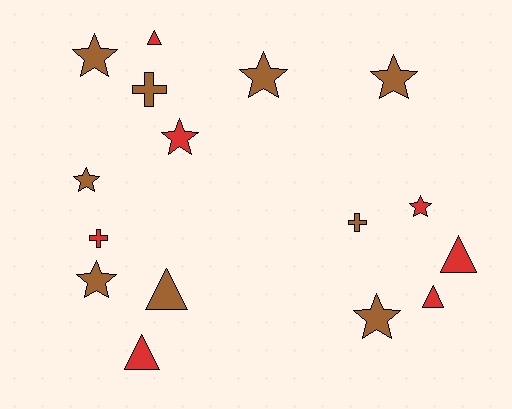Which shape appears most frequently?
Star, with 8 objects.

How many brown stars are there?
There are 6 brown stars.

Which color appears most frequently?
Brown, with 9 objects.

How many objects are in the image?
There are 16 objects.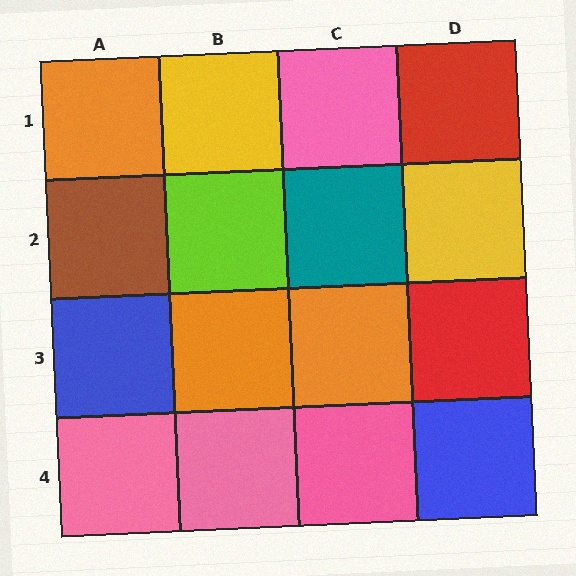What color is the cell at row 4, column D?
Blue.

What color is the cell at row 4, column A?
Pink.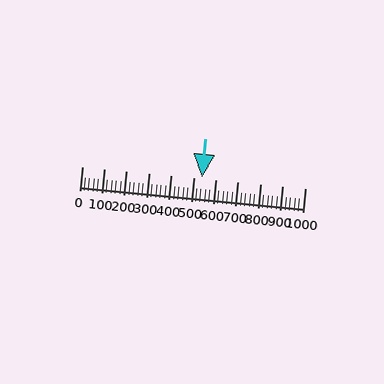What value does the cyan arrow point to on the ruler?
The cyan arrow points to approximately 536.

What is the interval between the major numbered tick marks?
The major tick marks are spaced 100 units apart.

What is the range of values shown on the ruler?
The ruler shows values from 0 to 1000.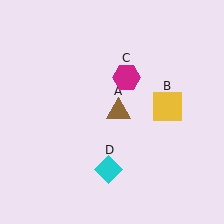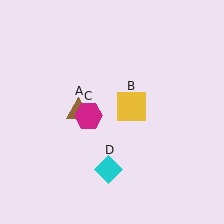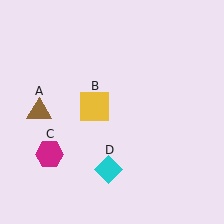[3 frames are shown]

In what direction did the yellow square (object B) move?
The yellow square (object B) moved left.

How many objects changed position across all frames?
3 objects changed position: brown triangle (object A), yellow square (object B), magenta hexagon (object C).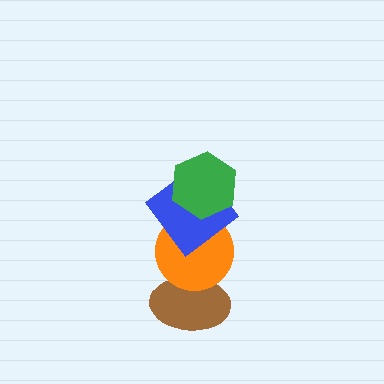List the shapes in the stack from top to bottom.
From top to bottom: the green hexagon, the blue diamond, the orange circle, the brown ellipse.